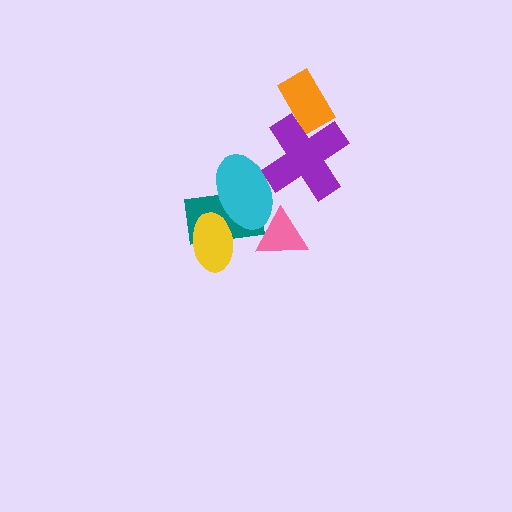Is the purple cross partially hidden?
No, no other shape covers it.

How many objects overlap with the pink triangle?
2 objects overlap with the pink triangle.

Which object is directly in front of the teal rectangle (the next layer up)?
The pink triangle is directly in front of the teal rectangle.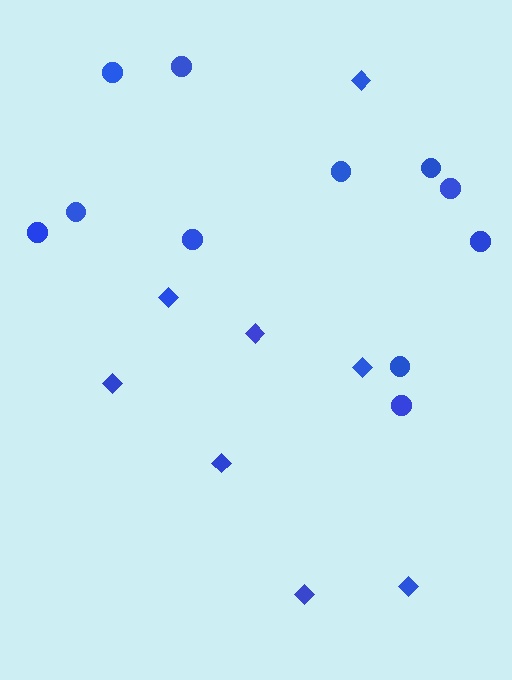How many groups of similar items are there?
There are 2 groups: one group of diamonds (8) and one group of circles (11).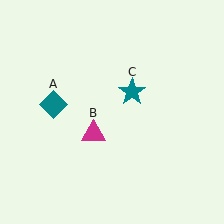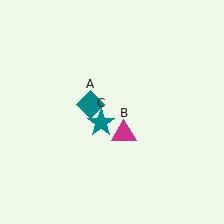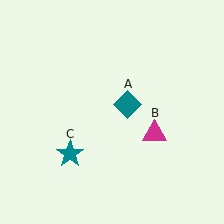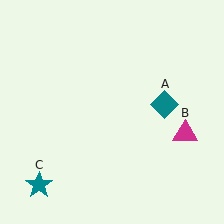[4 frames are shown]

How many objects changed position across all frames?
3 objects changed position: teal diamond (object A), magenta triangle (object B), teal star (object C).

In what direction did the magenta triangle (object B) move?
The magenta triangle (object B) moved right.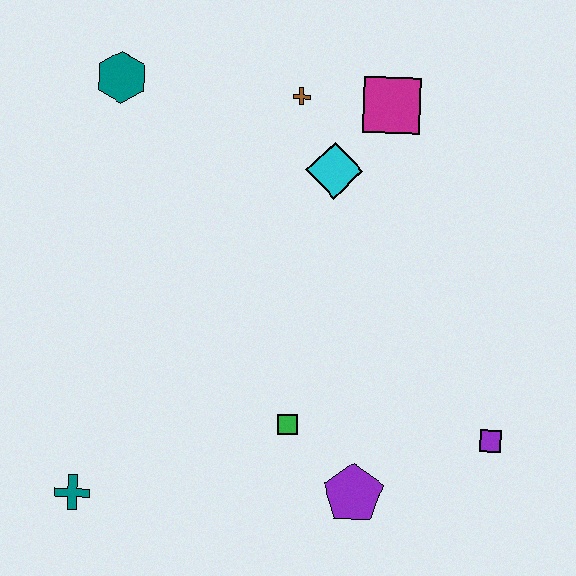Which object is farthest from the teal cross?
The magenta square is farthest from the teal cross.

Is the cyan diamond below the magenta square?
Yes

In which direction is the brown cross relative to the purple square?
The brown cross is above the purple square.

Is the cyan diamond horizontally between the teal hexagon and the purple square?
Yes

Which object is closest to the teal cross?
The green square is closest to the teal cross.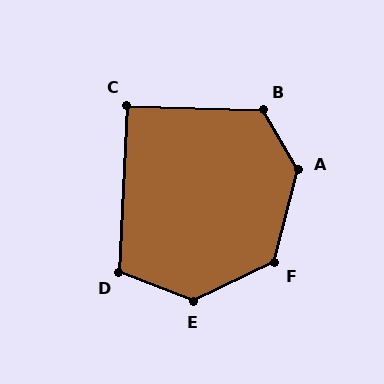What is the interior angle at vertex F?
Approximately 129 degrees (obtuse).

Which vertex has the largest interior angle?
A, at approximately 135 degrees.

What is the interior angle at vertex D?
Approximately 108 degrees (obtuse).